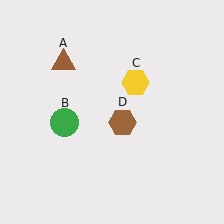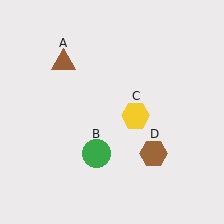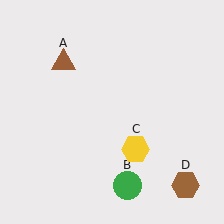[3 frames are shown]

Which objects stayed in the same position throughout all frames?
Brown triangle (object A) remained stationary.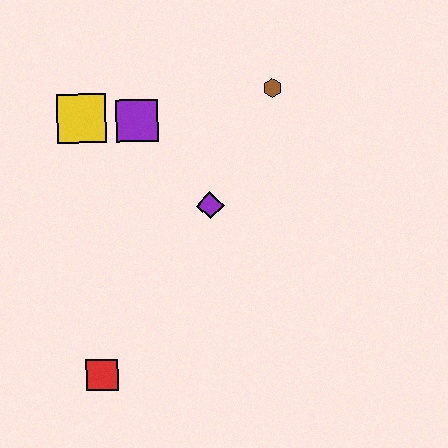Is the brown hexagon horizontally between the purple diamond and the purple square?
No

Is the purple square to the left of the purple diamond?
Yes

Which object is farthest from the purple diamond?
The red square is farthest from the purple diamond.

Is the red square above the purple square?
No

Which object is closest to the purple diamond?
The purple square is closest to the purple diamond.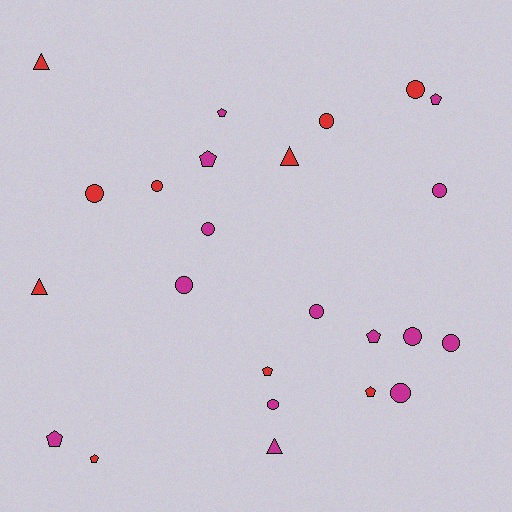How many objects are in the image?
There are 24 objects.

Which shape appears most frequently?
Circle, with 12 objects.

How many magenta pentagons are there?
There are 5 magenta pentagons.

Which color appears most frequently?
Magenta, with 14 objects.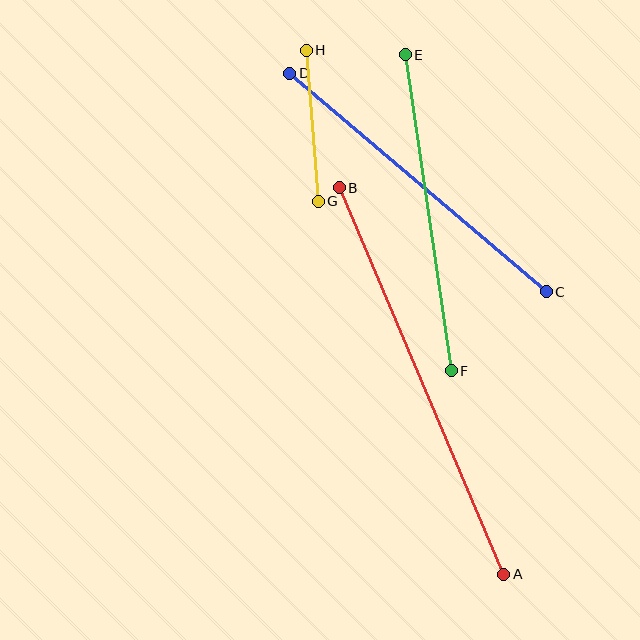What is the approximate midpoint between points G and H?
The midpoint is at approximately (312, 126) pixels.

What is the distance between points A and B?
The distance is approximately 420 pixels.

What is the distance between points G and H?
The distance is approximately 151 pixels.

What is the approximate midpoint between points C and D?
The midpoint is at approximately (418, 182) pixels.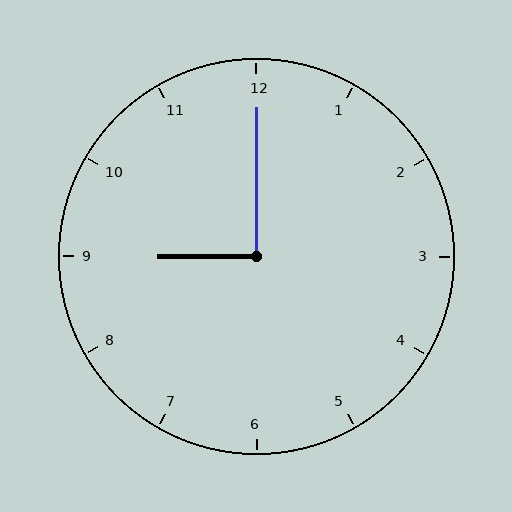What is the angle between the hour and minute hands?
Approximately 90 degrees.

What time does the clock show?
9:00.